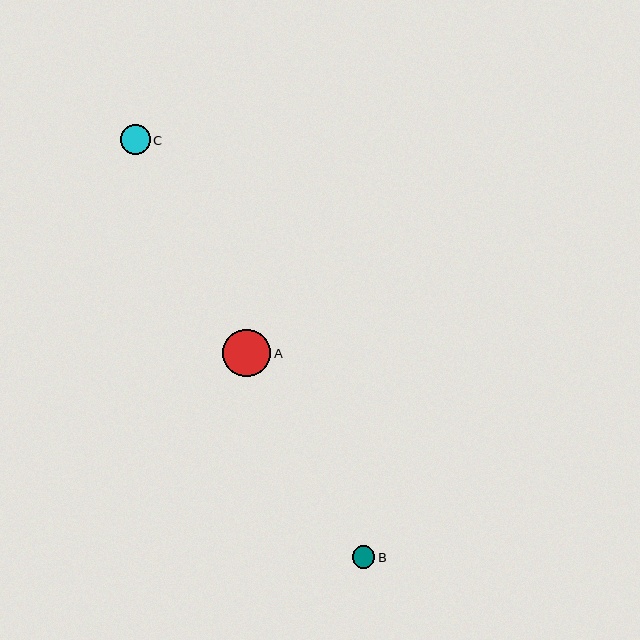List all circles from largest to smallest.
From largest to smallest: A, C, B.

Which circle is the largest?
Circle A is the largest with a size of approximately 48 pixels.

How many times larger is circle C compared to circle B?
Circle C is approximately 1.3 times the size of circle B.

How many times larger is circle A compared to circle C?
Circle A is approximately 1.6 times the size of circle C.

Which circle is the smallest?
Circle B is the smallest with a size of approximately 23 pixels.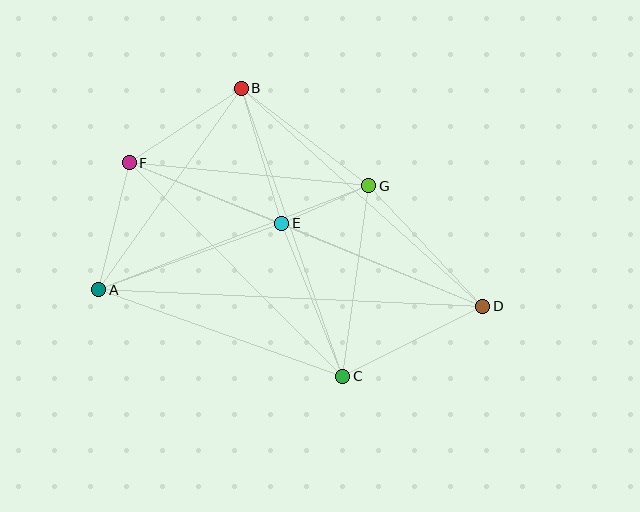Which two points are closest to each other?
Points E and G are closest to each other.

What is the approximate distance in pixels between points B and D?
The distance between B and D is approximately 325 pixels.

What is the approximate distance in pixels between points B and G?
The distance between B and G is approximately 160 pixels.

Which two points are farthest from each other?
Points A and D are farthest from each other.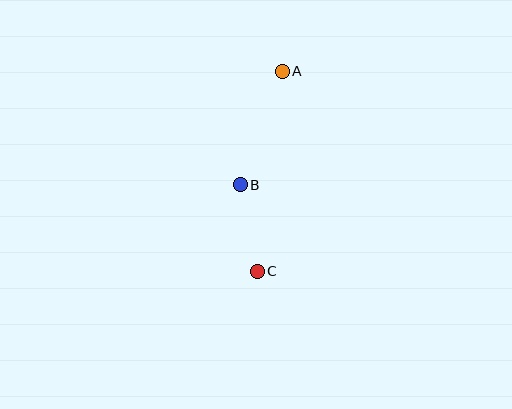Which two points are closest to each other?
Points B and C are closest to each other.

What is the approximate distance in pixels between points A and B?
The distance between A and B is approximately 121 pixels.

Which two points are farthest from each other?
Points A and C are farthest from each other.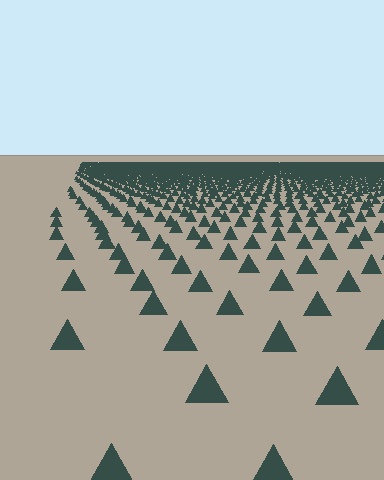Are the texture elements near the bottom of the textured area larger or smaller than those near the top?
Larger. Near the bottom, elements are closer to the viewer and appear at a bigger on-screen size.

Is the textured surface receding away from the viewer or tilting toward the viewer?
The surface is receding away from the viewer. Texture elements get smaller and denser toward the top.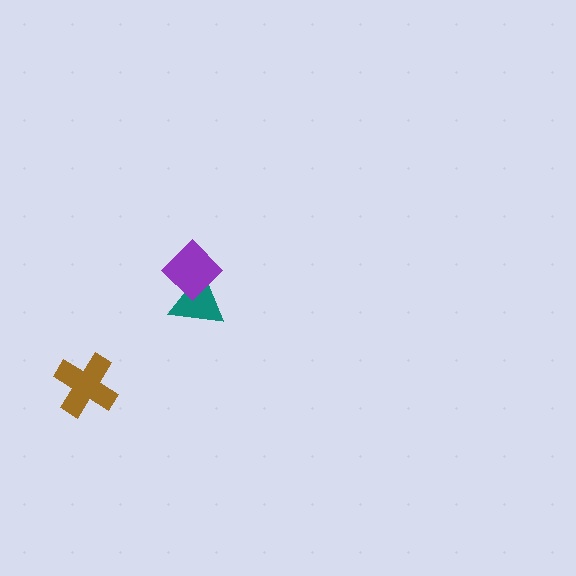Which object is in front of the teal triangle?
The purple diamond is in front of the teal triangle.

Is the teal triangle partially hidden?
Yes, it is partially covered by another shape.